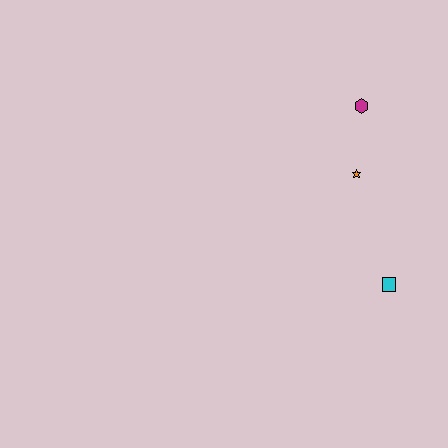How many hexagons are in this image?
There is 1 hexagon.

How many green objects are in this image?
There are no green objects.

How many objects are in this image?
There are 3 objects.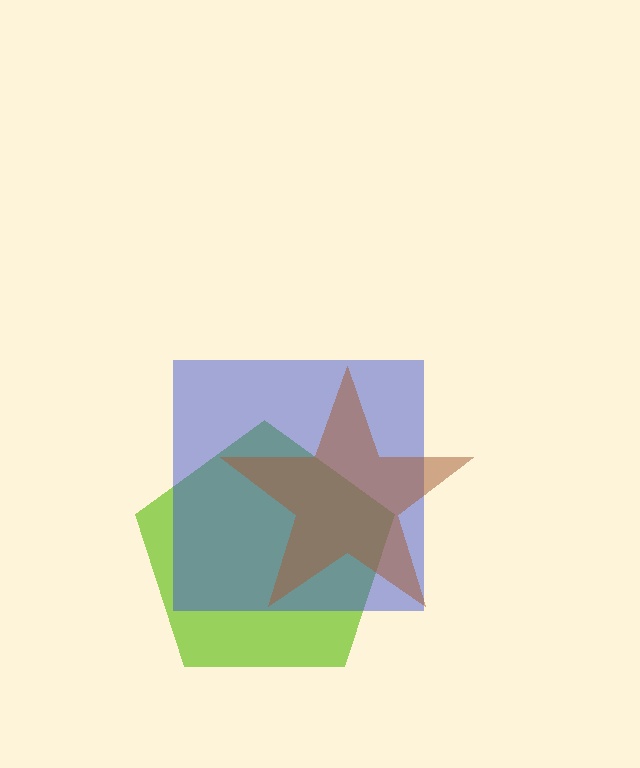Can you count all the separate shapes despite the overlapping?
Yes, there are 3 separate shapes.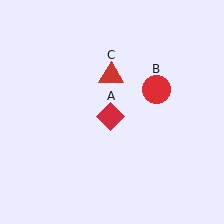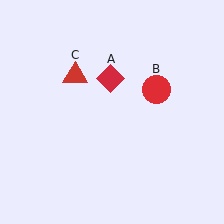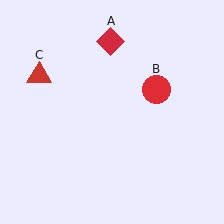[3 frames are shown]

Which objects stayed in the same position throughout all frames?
Red circle (object B) remained stationary.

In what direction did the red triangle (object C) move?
The red triangle (object C) moved left.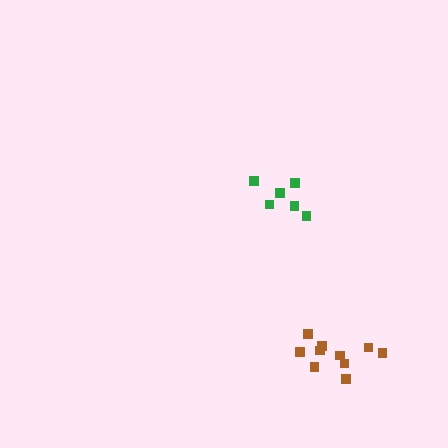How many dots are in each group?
Group 1: 10 dots, Group 2: 6 dots (16 total).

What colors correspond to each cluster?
The clusters are colored: brown, green.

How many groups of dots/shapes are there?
There are 2 groups.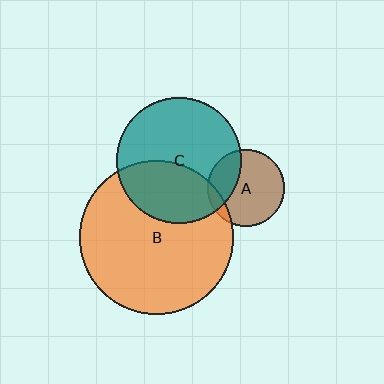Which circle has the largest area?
Circle B (orange).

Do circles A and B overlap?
Yes.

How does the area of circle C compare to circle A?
Approximately 2.7 times.